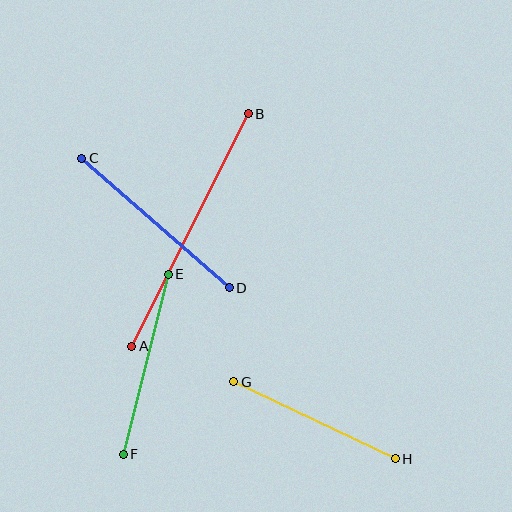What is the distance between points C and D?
The distance is approximately 197 pixels.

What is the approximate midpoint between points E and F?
The midpoint is at approximately (146, 364) pixels.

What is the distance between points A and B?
The distance is approximately 260 pixels.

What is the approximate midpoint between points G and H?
The midpoint is at approximately (314, 420) pixels.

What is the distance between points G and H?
The distance is approximately 179 pixels.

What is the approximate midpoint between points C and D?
The midpoint is at approximately (156, 223) pixels.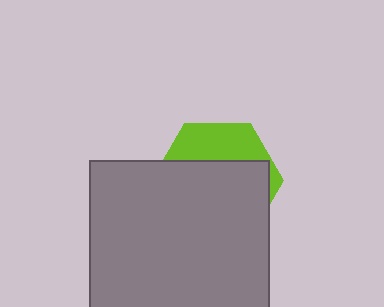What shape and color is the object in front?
The object in front is a gray square.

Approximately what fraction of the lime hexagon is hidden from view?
Roughly 69% of the lime hexagon is hidden behind the gray square.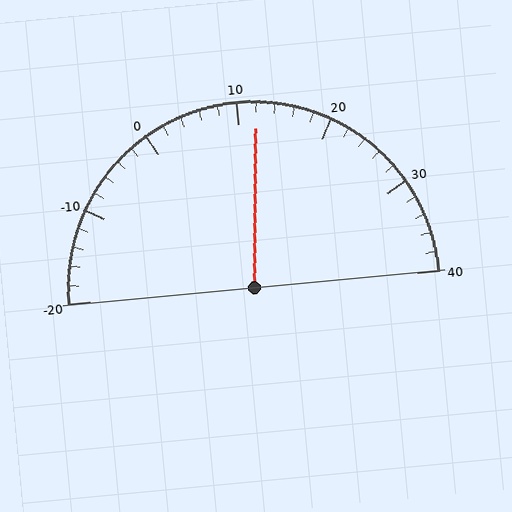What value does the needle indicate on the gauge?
The needle indicates approximately 12.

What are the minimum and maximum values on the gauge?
The gauge ranges from -20 to 40.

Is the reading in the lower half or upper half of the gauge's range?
The reading is in the upper half of the range (-20 to 40).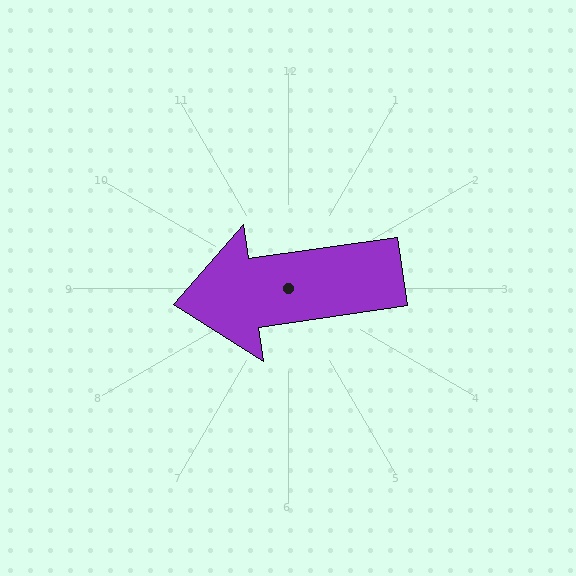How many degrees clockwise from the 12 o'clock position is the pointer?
Approximately 262 degrees.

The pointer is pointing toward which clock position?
Roughly 9 o'clock.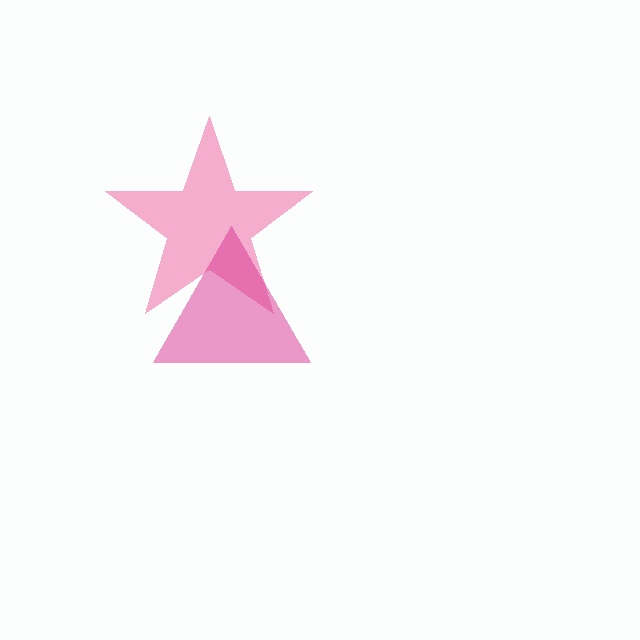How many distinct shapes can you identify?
There are 2 distinct shapes: a pink star, a magenta triangle.